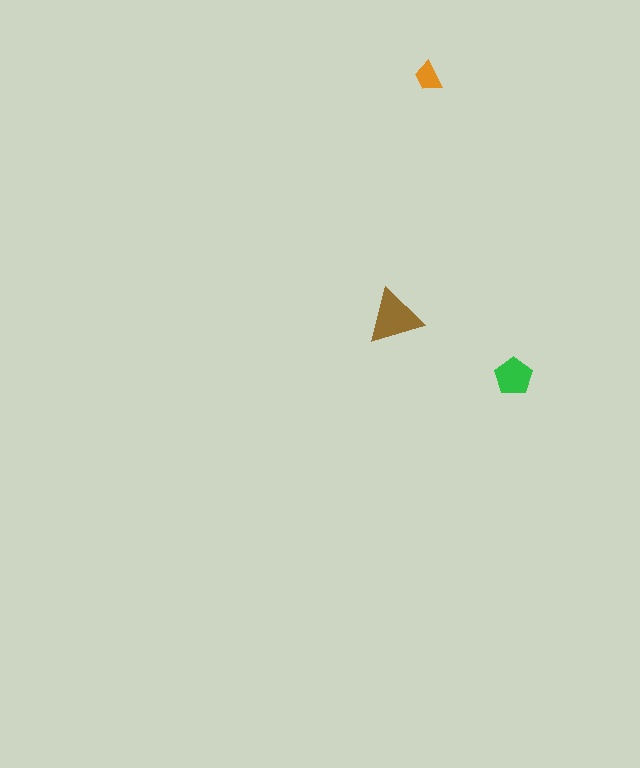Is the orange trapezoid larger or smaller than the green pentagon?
Smaller.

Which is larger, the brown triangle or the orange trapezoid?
The brown triangle.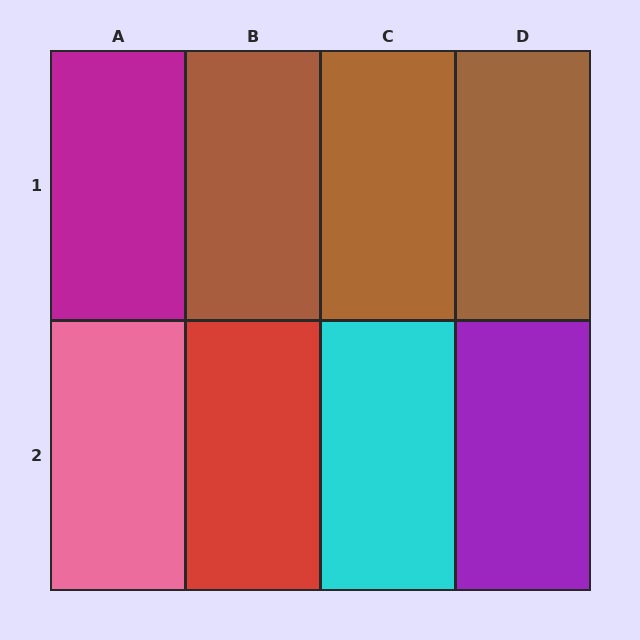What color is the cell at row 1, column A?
Magenta.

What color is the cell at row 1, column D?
Brown.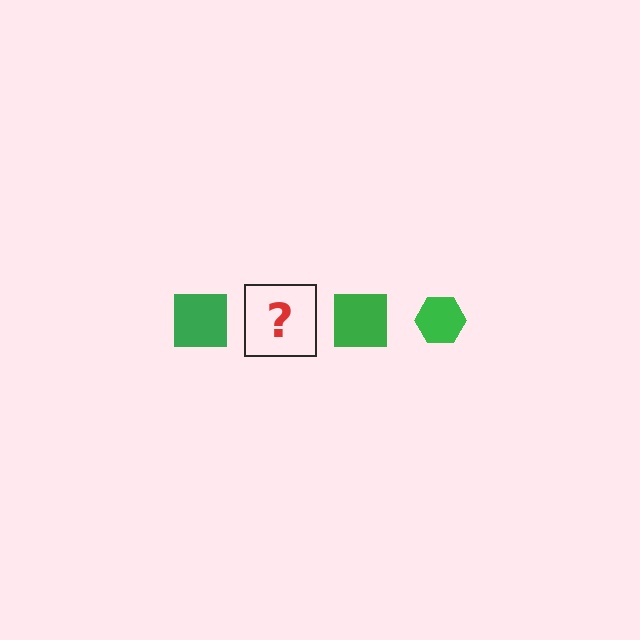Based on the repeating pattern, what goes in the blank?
The blank should be a green hexagon.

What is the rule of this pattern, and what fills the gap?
The rule is that the pattern cycles through square, hexagon shapes in green. The gap should be filled with a green hexagon.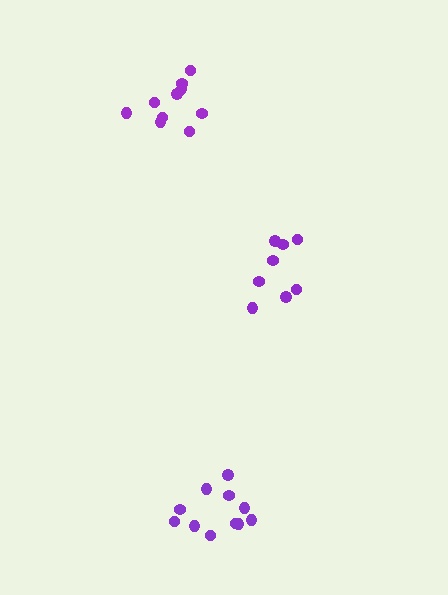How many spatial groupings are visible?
There are 3 spatial groupings.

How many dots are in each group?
Group 1: 10 dots, Group 2: 8 dots, Group 3: 11 dots (29 total).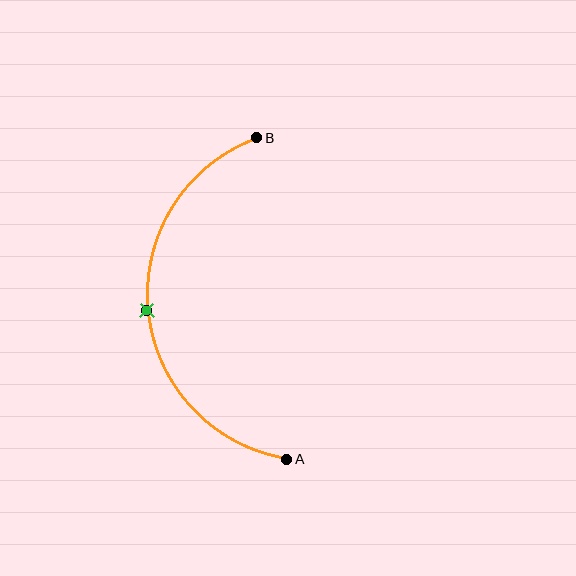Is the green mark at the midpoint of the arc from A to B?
Yes. The green mark lies on the arc at equal arc-length from both A and B — it is the arc midpoint.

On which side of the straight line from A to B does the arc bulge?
The arc bulges to the left of the straight line connecting A and B.